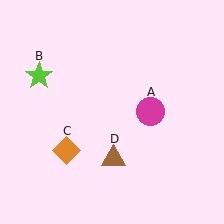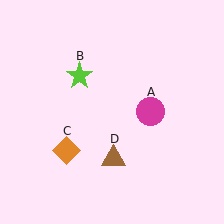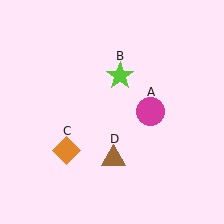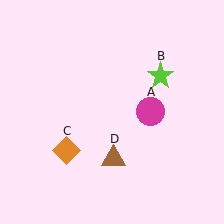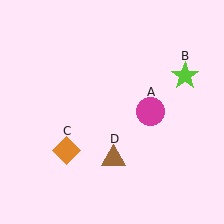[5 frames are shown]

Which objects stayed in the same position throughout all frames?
Magenta circle (object A) and orange diamond (object C) and brown triangle (object D) remained stationary.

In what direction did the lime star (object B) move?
The lime star (object B) moved right.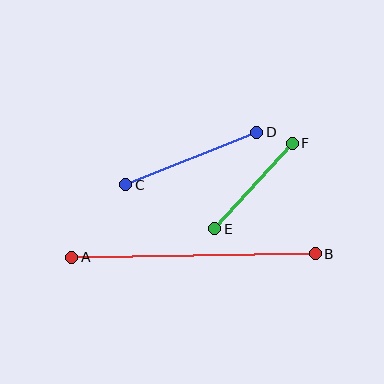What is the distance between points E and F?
The distance is approximately 115 pixels.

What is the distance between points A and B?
The distance is approximately 243 pixels.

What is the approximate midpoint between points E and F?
The midpoint is at approximately (254, 186) pixels.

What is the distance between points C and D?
The distance is approximately 141 pixels.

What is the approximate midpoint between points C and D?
The midpoint is at approximately (191, 159) pixels.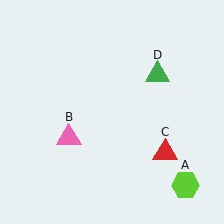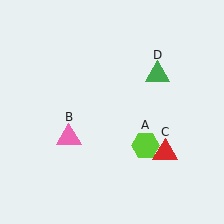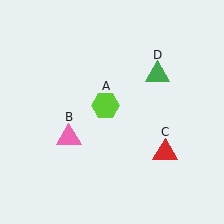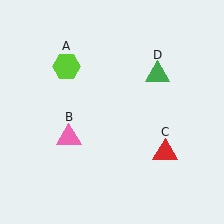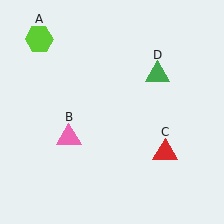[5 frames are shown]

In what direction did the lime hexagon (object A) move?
The lime hexagon (object A) moved up and to the left.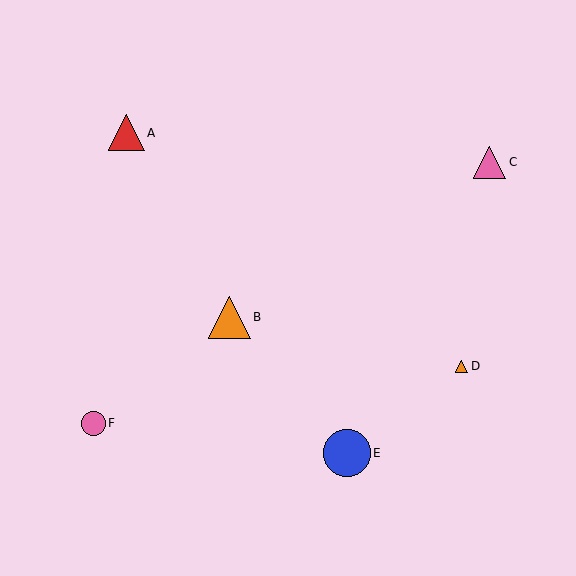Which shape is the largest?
The blue circle (labeled E) is the largest.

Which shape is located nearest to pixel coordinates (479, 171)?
The pink triangle (labeled C) at (489, 162) is nearest to that location.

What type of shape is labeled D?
Shape D is an orange triangle.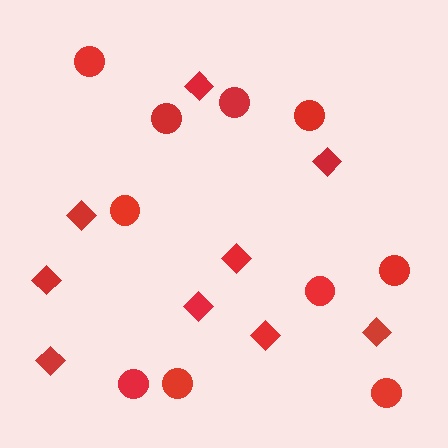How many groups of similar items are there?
There are 2 groups: one group of diamonds (9) and one group of circles (10).